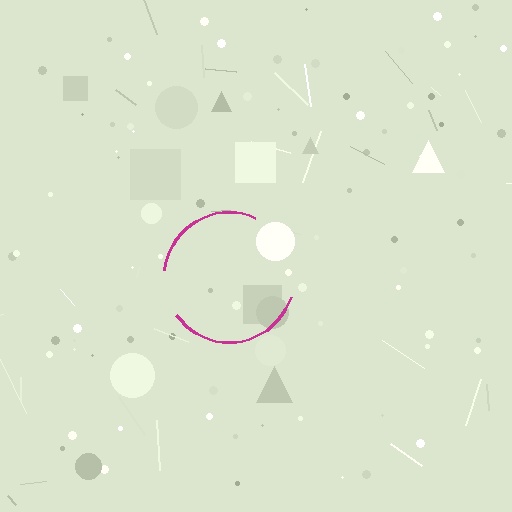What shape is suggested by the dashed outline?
The dashed outline suggests a circle.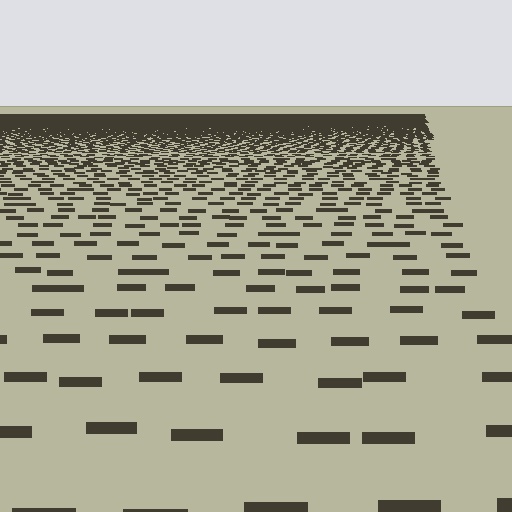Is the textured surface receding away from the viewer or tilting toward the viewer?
The surface is receding away from the viewer. Texture elements get smaller and denser toward the top.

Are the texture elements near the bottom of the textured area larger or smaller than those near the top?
Larger. Near the bottom, elements are closer to the viewer and appear at a bigger on-screen size.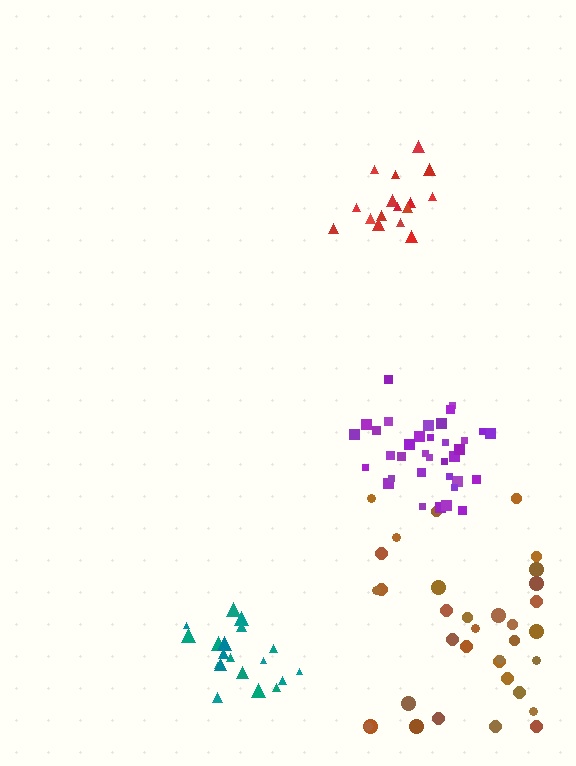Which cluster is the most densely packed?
Purple.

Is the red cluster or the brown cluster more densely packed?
Red.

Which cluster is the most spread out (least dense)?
Brown.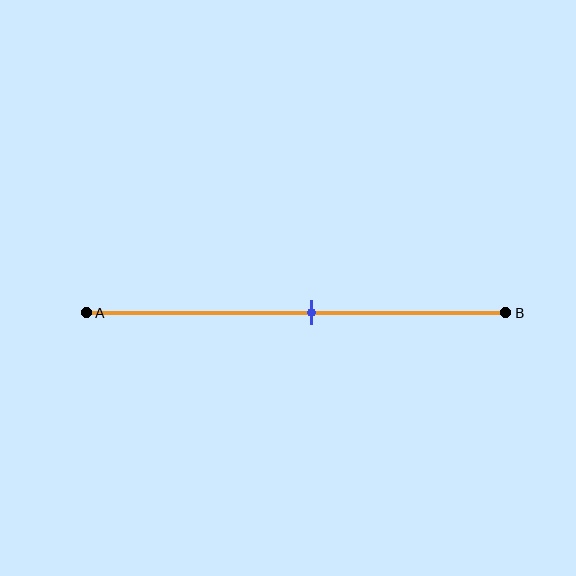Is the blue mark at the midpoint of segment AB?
No, the mark is at about 55% from A, not at the 50% midpoint.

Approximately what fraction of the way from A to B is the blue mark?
The blue mark is approximately 55% of the way from A to B.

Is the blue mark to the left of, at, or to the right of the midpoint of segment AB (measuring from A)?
The blue mark is to the right of the midpoint of segment AB.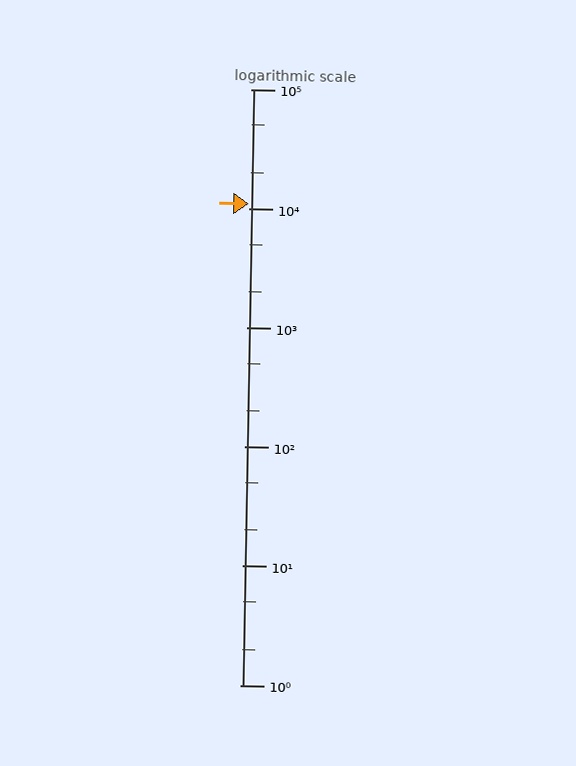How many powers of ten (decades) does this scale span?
The scale spans 5 decades, from 1 to 100000.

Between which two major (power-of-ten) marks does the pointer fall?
The pointer is between 10000 and 100000.